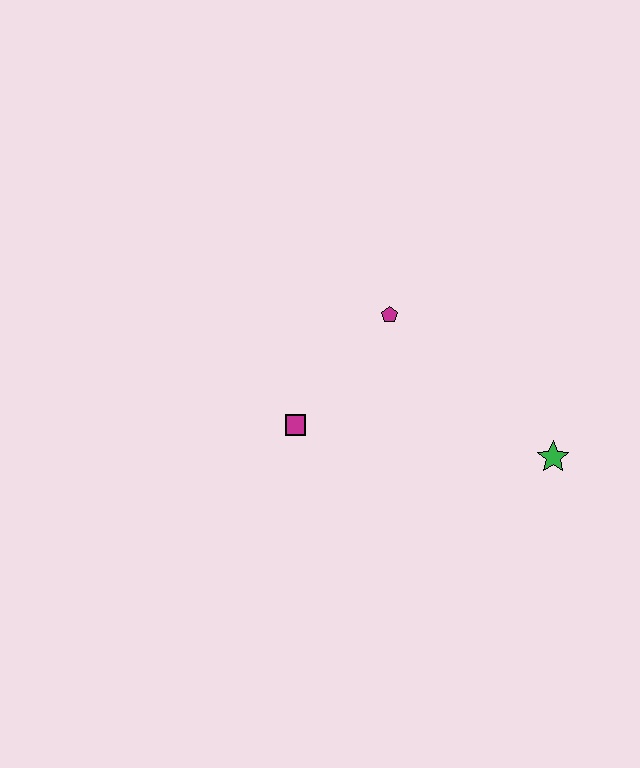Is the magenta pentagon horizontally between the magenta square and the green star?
Yes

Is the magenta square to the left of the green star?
Yes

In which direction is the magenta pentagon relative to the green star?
The magenta pentagon is to the left of the green star.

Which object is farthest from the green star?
The magenta square is farthest from the green star.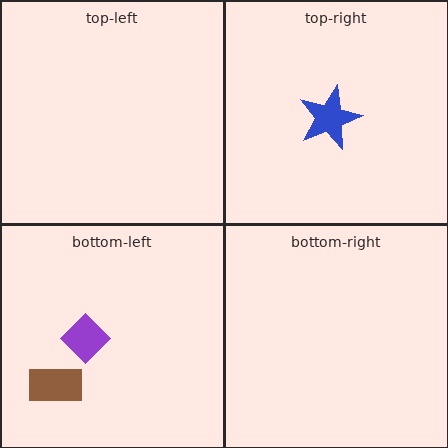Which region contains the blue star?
The top-right region.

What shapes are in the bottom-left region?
The brown rectangle, the purple diamond.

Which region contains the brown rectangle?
The bottom-left region.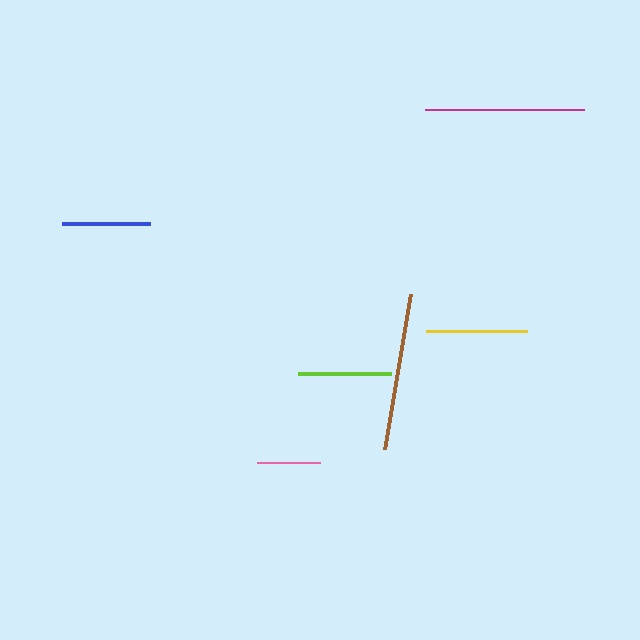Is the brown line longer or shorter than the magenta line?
The magenta line is longer than the brown line.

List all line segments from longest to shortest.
From longest to shortest: magenta, brown, yellow, lime, blue, pink.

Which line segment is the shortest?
The pink line is the shortest at approximately 63 pixels.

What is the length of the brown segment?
The brown segment is approximately 157 pixels long.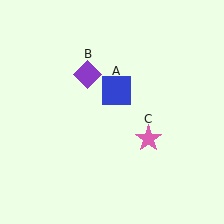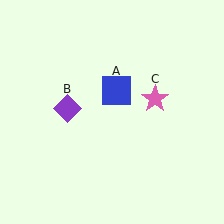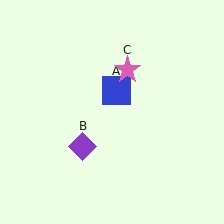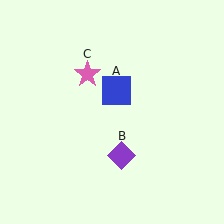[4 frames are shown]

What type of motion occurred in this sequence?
The purple diamond (object B), pink star (object C) rotated counterclockwise around the center of the scene.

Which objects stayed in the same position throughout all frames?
Blue square (object A) remained stationary.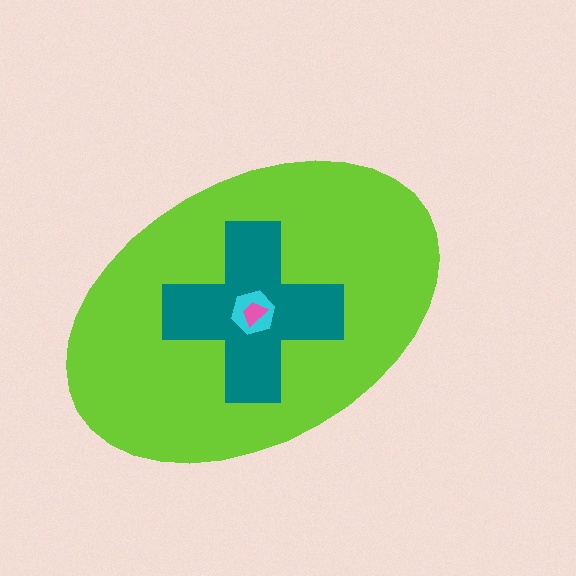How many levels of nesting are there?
4.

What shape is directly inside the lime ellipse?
The teal cross.